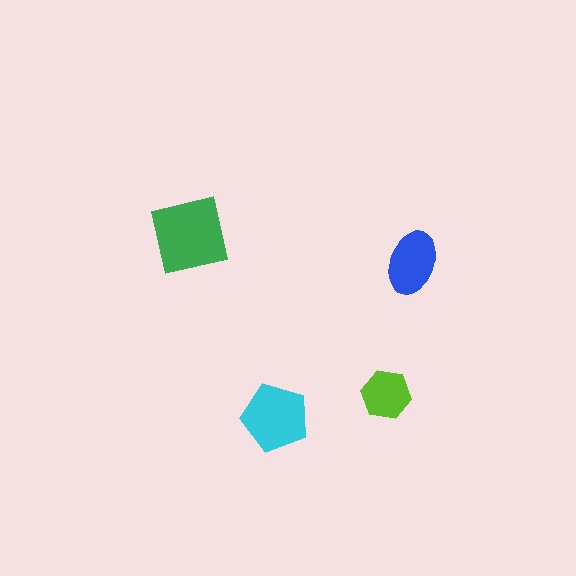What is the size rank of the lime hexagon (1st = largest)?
4th.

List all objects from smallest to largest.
The lime hexagon, the blue ellipse, the cyan pentagon, the green square.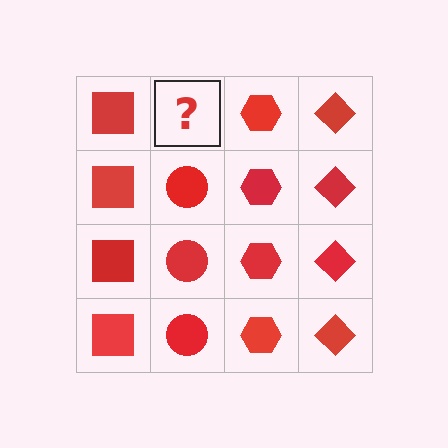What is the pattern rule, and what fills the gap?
The rule is that each column has a consistent shape. The gap should be filled with a red circle.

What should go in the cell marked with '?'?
The missing cell should contain a red circle.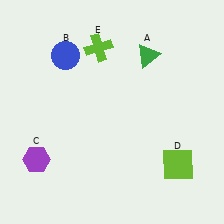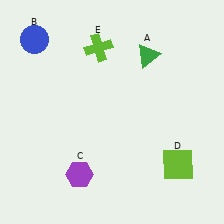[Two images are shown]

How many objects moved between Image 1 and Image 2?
2 objects moved between the two images.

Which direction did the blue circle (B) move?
The blue circle (B) moved left.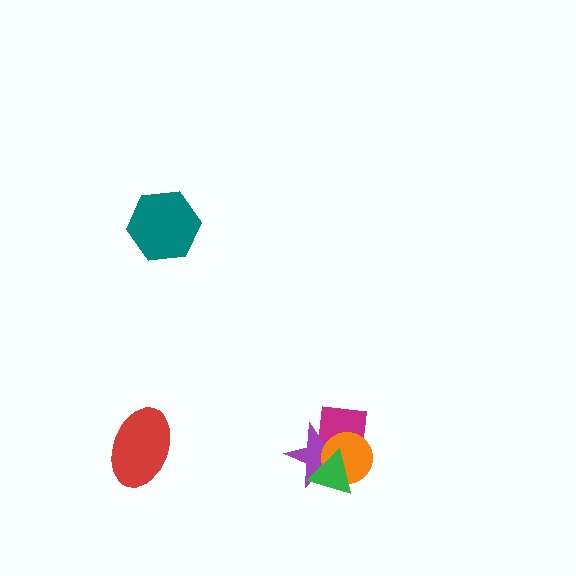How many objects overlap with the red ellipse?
0 objects overlap with the red ellipse.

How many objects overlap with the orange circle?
3 objects overlap with the orange circle.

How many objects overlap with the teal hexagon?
0 objects overlap with the teal hexagon.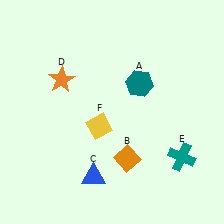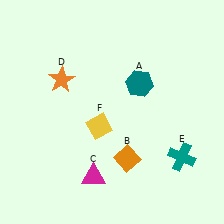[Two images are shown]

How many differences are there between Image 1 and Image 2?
There is 1 difference between the two images.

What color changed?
The triangle (C) changed from blue in Image 1 to magenta in Image 2.